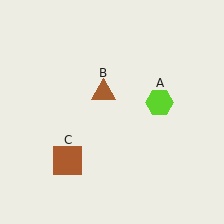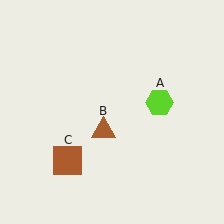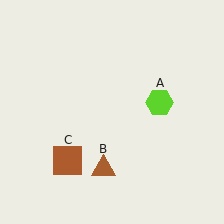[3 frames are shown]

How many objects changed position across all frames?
1 object changed position: brown triangle (object B).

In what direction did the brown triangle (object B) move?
The brown triangle (object B) moved down.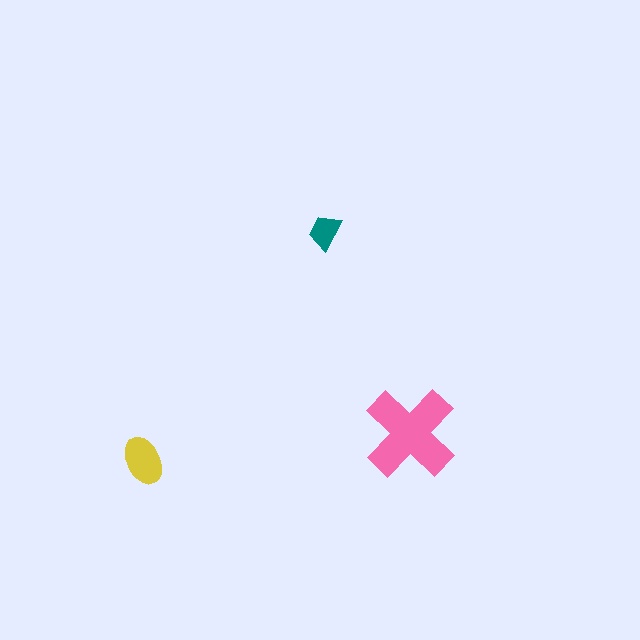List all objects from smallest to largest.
The teal trapezoid, the yellow ellipse, the pink cross.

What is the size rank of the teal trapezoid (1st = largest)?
3rd.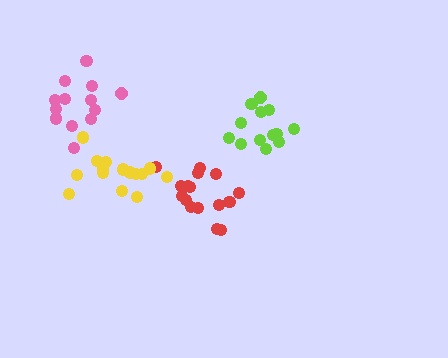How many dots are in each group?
Group 1: 16 dots, Group 2: 13 dots, Group 3: 13 dots, Group 4: 15 dots (57 total).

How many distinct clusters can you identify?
There are 4 distinct clusters.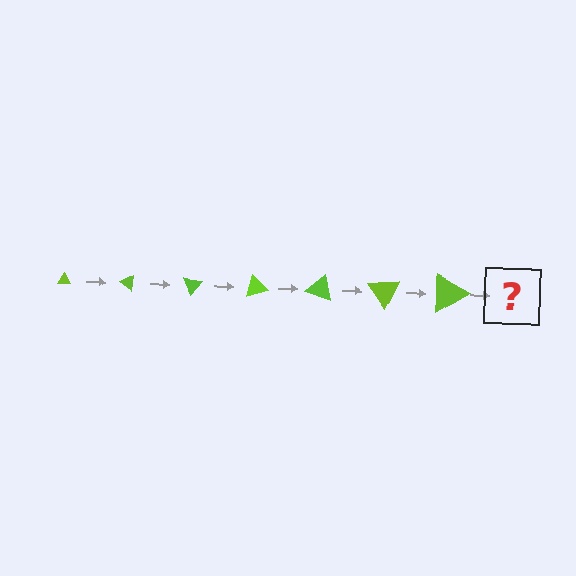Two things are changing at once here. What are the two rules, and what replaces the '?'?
The two rules are that the triangle grows larger each step and it rotates 35 degrees each step. The '?' should be a triangle, larger than the previous one and rotated 245 degrees from the start.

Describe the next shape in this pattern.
It should be a triangle, larger than the previous one and rotated 245 degrees from the start.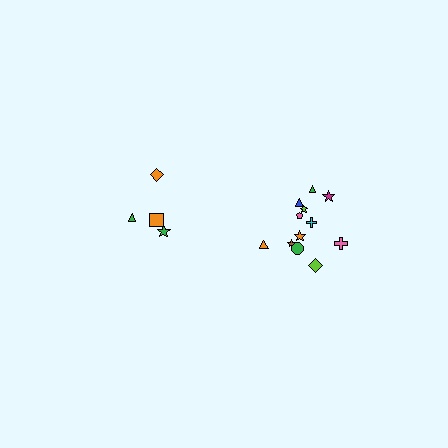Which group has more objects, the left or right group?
The right group.